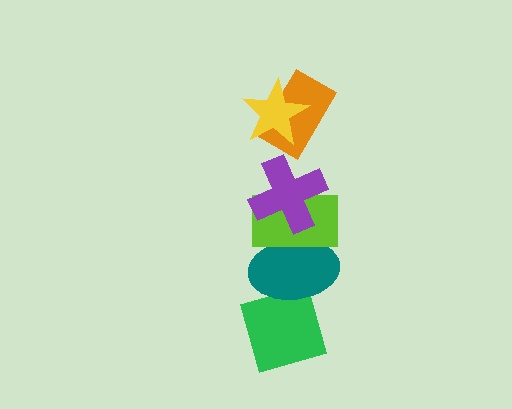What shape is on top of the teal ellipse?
The lime rectangle is on top of the teal ellipse.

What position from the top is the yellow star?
The yellow star is 1st from the top.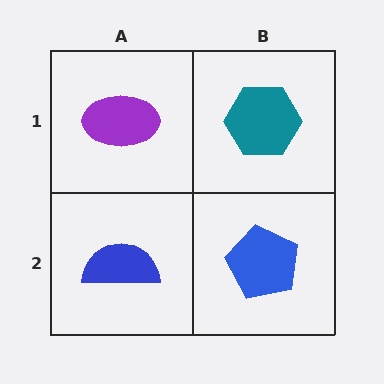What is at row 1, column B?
A teal hexagon.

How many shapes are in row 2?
2 shapes.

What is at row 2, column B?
A blue pentagon.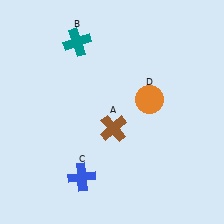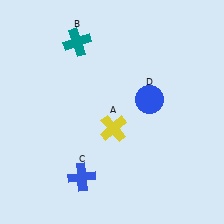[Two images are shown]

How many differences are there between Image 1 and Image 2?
There are 2 differences between the two images.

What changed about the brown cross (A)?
In Image 1, A is brown. In Image 2, it changed to yellow.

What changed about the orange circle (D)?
In Image 1, D is orange. In Image 2, it changed to blue.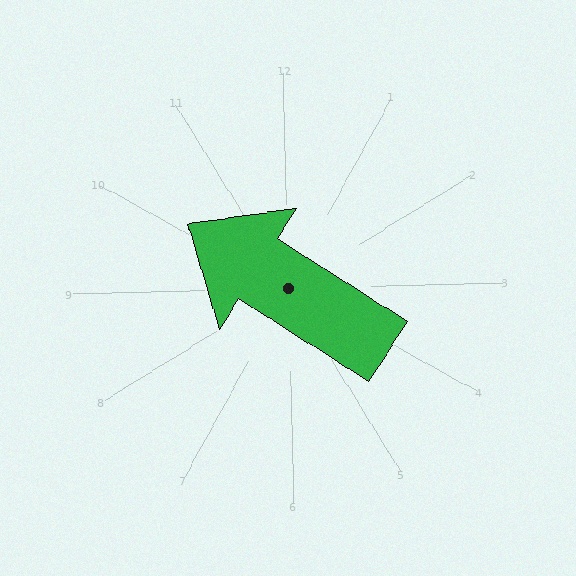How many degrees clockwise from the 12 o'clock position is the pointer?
Approximately 304 degrees.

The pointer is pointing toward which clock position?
Roughly 10 o'clock.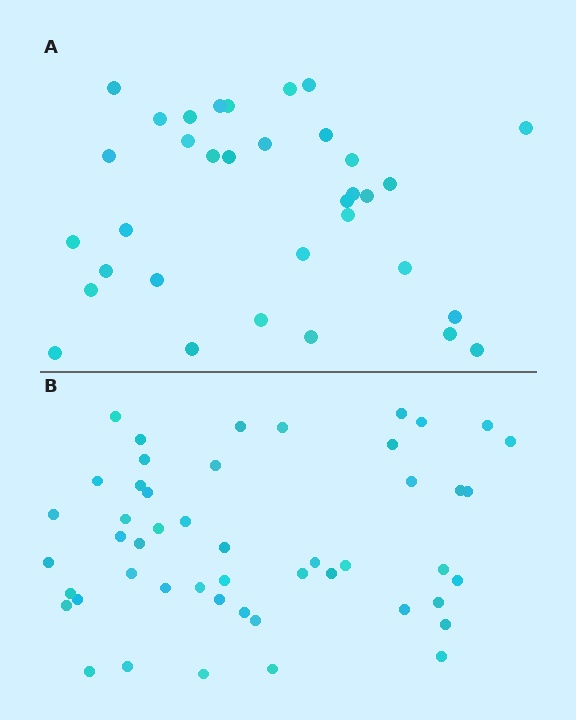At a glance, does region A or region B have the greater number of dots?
Region B (the bottom region) has more dots.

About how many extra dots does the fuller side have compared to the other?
Region B has approximately 15 more dots than region A.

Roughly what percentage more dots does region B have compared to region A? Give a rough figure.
About 45% more.